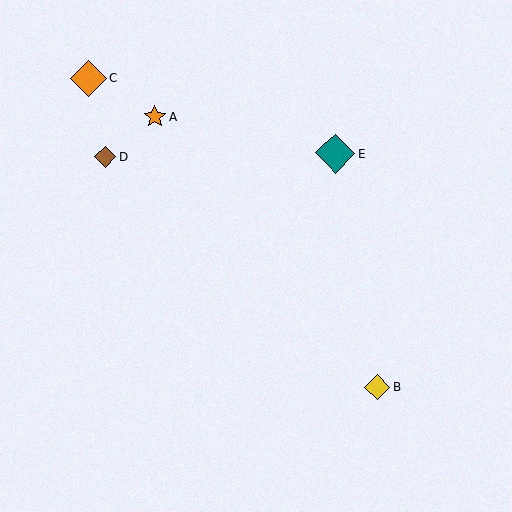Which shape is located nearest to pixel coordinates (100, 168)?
The brown diamond (labeled D) at (105, 157) is nearest to that location.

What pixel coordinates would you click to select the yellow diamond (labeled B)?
Click at (377, 387) to select the yellow diamond B.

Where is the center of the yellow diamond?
The center of the yellow diamond is at (377, 387).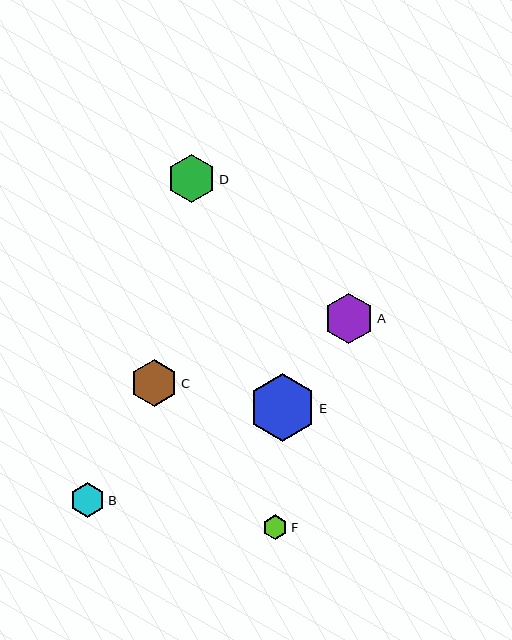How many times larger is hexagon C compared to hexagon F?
Hexagon C is approximately 1.9 times the size of hexagon F.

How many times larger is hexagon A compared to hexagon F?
Hexagon A is approximately 2.0 times the size of hexagon F.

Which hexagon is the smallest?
Hexagon F is the smallest with a size of approximately 25 pixels.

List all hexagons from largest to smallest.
From largest to smallest: E, A, D, C, B, F.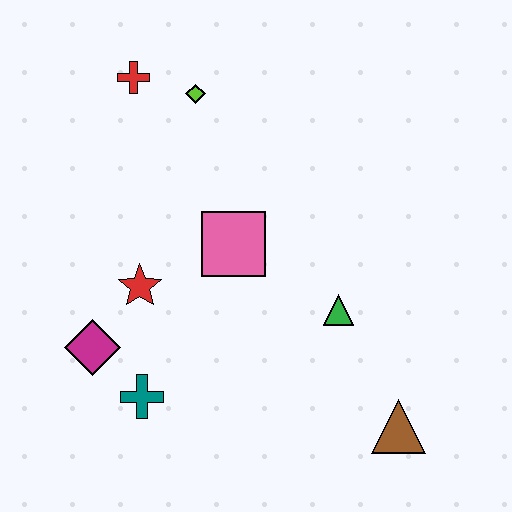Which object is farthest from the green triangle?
The red cross is farthest from the green triangle.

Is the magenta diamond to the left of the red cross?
Yes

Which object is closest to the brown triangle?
The green triangle is closest to the brown triangle.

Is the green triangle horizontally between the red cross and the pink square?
No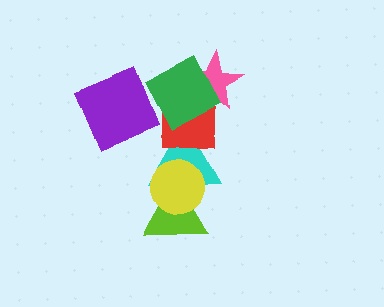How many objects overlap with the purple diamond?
1 object overlaps with the purple diamond.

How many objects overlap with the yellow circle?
2 objects overlap with the yellow circle.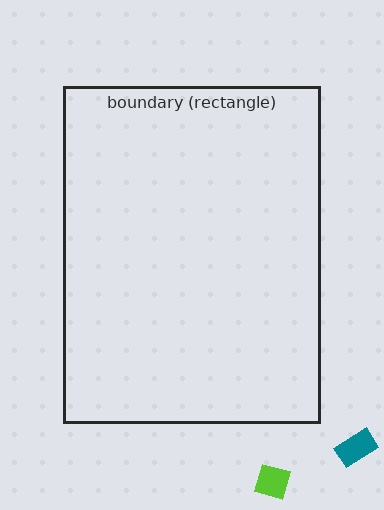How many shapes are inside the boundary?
0 inside, 2 outside.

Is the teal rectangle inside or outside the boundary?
Outside.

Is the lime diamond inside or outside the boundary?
Outside.